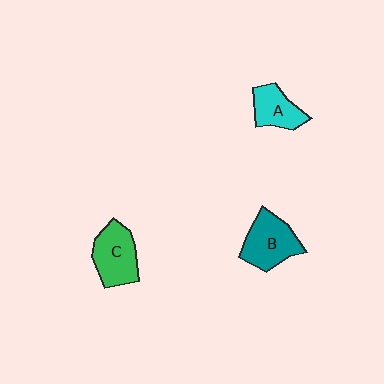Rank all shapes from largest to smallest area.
From largest to smallest: B (teal), C (green), A (cyan).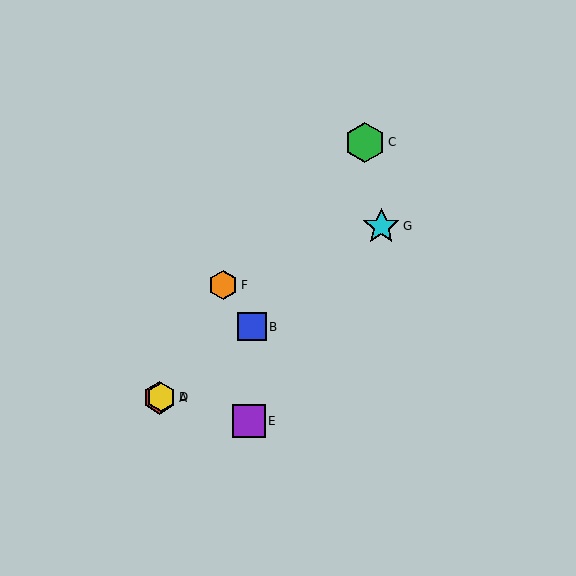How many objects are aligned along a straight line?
4 objects (A, B, D, G) are aligned along a straight line.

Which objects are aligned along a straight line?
Objects A, B, D, G are aligned along a straight line.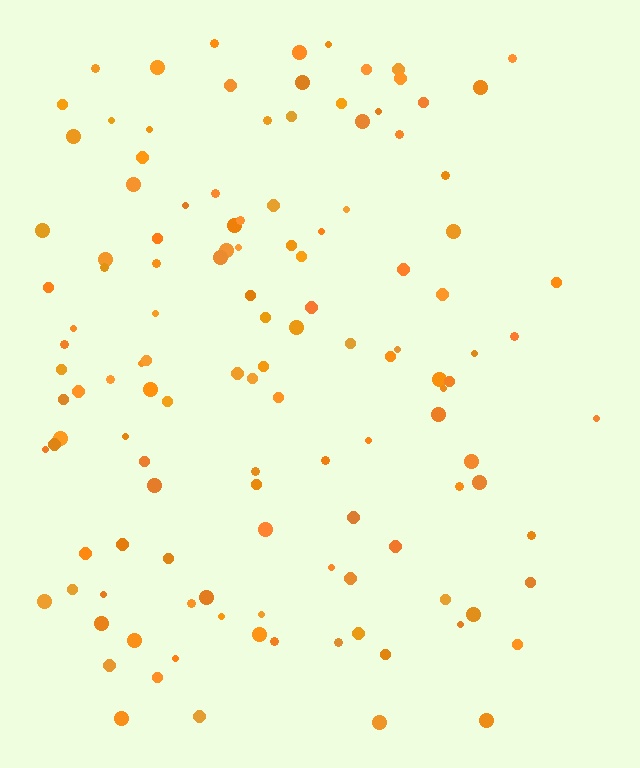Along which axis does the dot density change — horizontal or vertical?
Horizontal.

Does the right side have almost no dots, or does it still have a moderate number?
Still a moderate number, just noticeably fewer than the left.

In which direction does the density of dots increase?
From right to left, with the left side densest.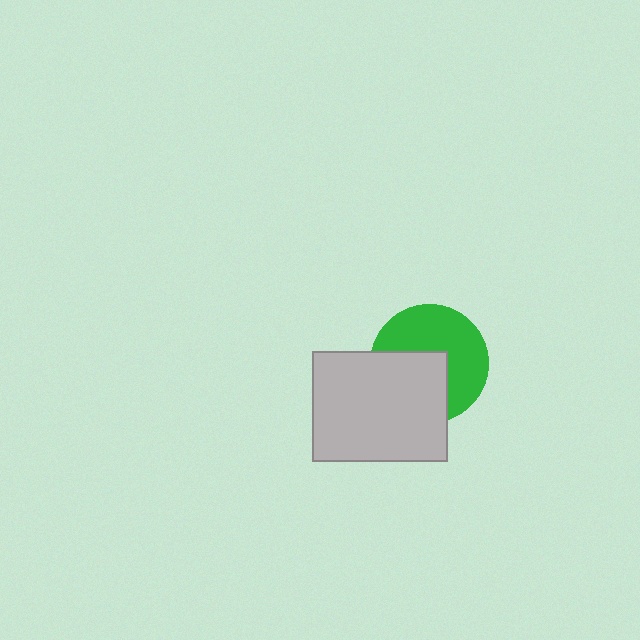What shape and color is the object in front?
The object in front is a light gray rectangle.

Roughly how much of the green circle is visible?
About half of it is visible (roughly 57%).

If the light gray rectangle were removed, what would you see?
You would see the complete green circle.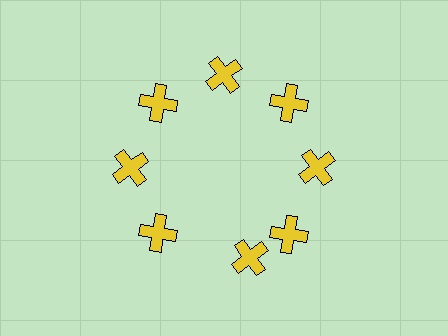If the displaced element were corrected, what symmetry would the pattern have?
It would have 8-fold rotational symmetry — the pattern would map onto itself every 45 degrees.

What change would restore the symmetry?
The symmetry would be restored by rotating it back into even spacing with its neighbors so that all 8 crosses sit at equal angles and equal distance from the center.